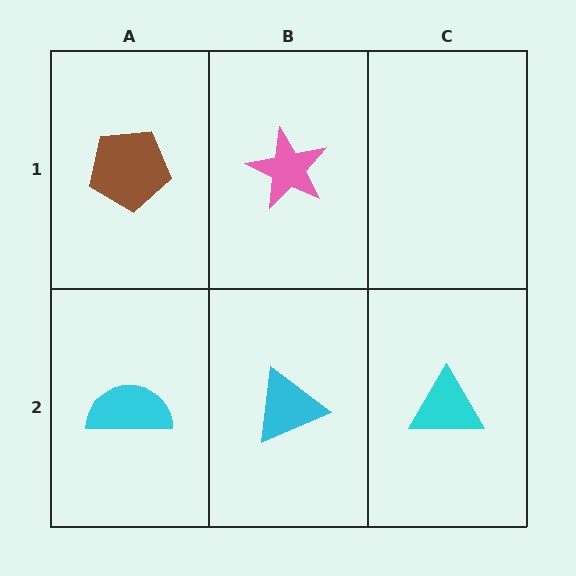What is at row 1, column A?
A brown pentagon.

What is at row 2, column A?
A cyan semicircle.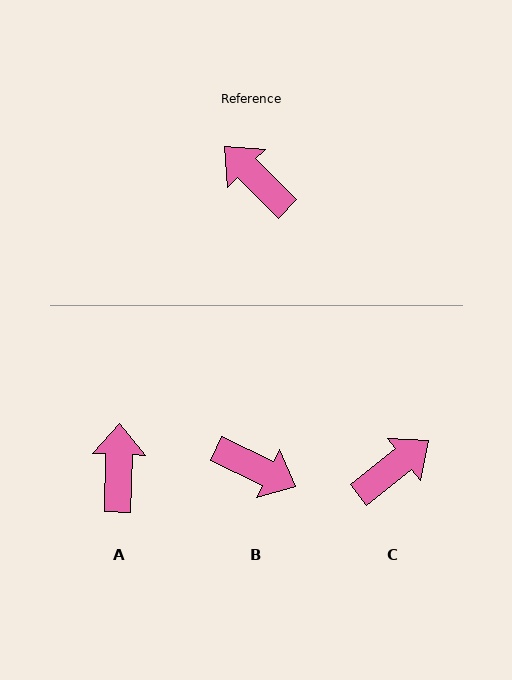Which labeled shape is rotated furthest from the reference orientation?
B, about 161 degrees away.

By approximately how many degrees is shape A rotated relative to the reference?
Approximately 47 degrees clockwise.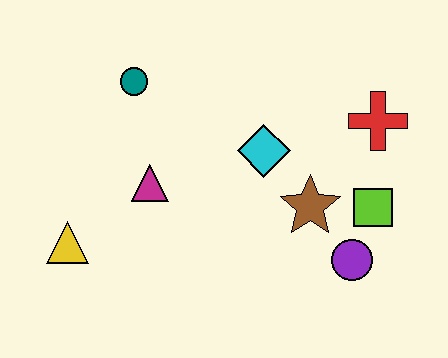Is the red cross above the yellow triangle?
Yes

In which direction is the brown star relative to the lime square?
The brown star is to the left of the lime square.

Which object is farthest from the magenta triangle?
The red cross is farthest from the magenta triangle.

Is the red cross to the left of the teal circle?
No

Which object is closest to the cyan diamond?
The brown star is closest to the cyan diamond.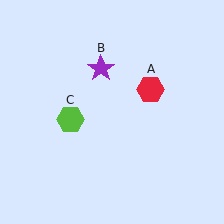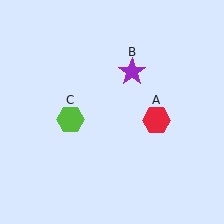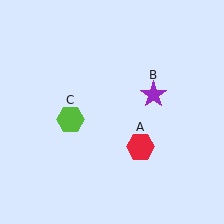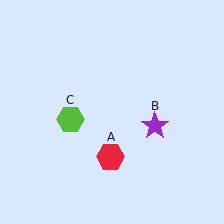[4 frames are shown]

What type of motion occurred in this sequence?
The red hexagon (object A), purple star (object B) rotated clockwise around the center of the scene.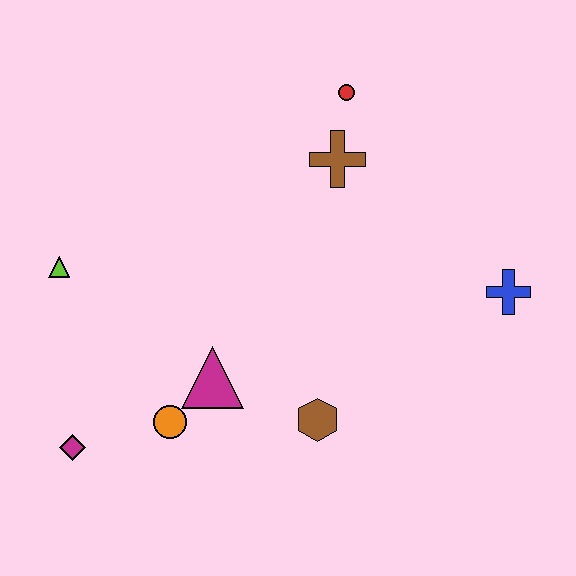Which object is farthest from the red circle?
The magenta diamond is farthest from the red circle.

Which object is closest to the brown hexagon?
The magenta triangle is closest to the brown hexagon.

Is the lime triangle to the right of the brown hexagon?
No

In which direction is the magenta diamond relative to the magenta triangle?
The magenta diamond is to the left of the magenta triangle.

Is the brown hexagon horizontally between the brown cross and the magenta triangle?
Yes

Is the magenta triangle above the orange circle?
Yes